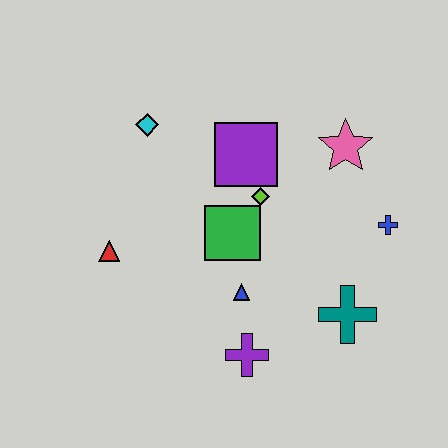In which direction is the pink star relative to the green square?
The pink star is to the right of the green square.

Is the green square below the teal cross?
No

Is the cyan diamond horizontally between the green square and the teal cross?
No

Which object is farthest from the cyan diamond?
The teal cross is farthest from the cyan diamond.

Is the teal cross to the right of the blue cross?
No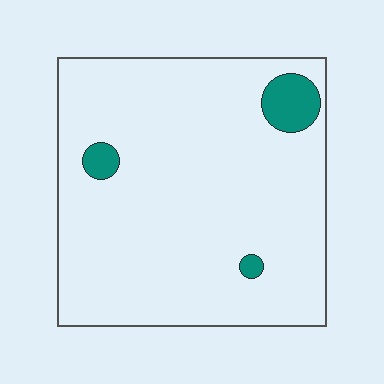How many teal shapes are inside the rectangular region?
3.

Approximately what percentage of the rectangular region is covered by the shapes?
Approximately 5%.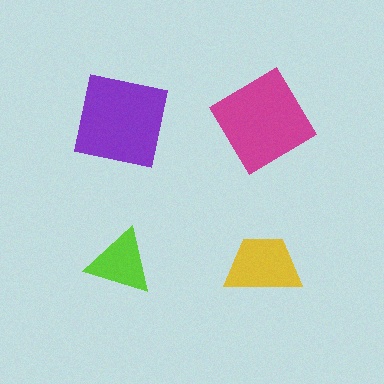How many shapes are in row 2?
2 shapes.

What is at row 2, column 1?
A lime triangle.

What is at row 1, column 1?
A purple square.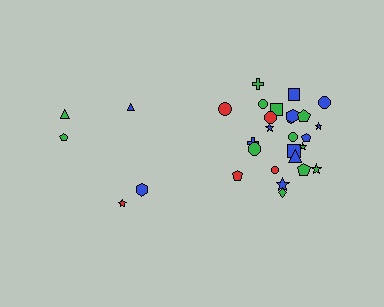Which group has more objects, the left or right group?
The right group.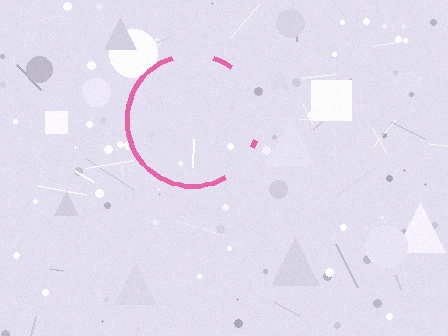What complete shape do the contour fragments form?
The contour fragments form a circle.